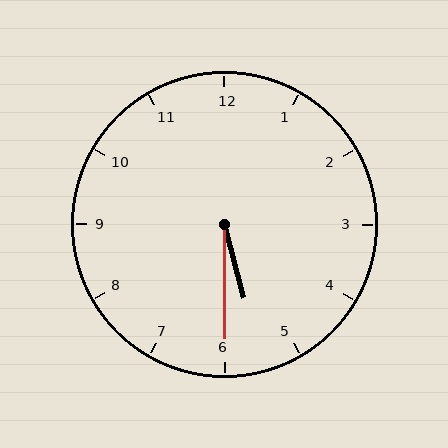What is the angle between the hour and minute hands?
Approximately 15 degrees.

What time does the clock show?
5:30.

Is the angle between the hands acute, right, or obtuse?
It is acute.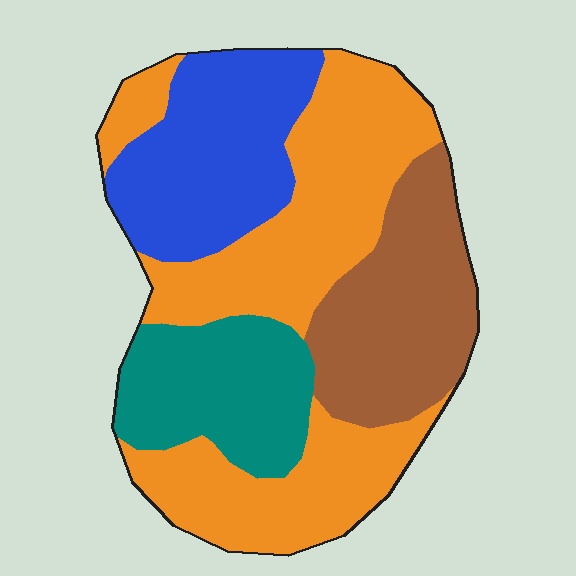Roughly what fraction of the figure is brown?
Brown covers 20% of the figure.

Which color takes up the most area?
Orange, at roughly 45%.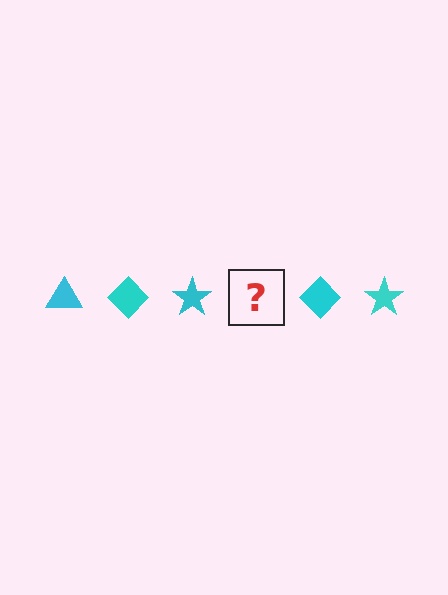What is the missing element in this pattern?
The missing element is a cyan triangle.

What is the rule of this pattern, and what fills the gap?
The rule is that the pattern cycles through triangle, diamond, star shapes in cyan. The gap should be filled with a cyan triangle.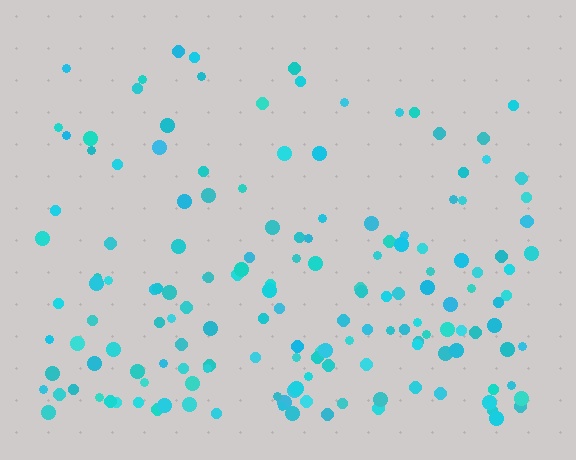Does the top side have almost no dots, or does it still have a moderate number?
Still a moderate number, just noticeably fewer than the bottom.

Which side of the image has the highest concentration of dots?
The bottom.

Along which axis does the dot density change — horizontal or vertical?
Vertical.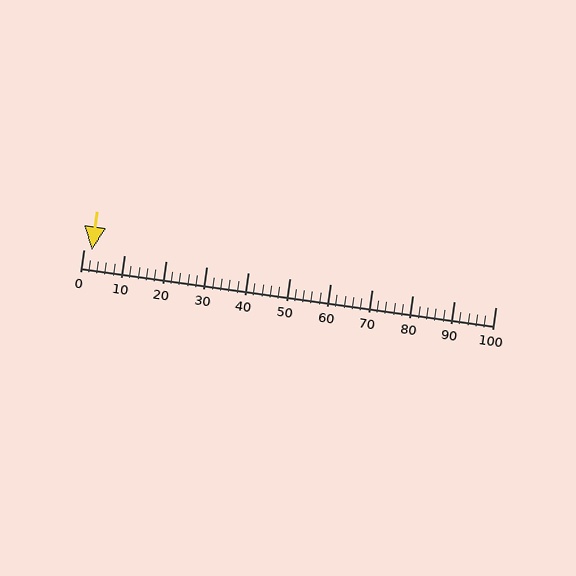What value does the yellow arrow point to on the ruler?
The yellow arrow points to approximately 2.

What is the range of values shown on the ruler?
The ruler shows values from 0 to 100.